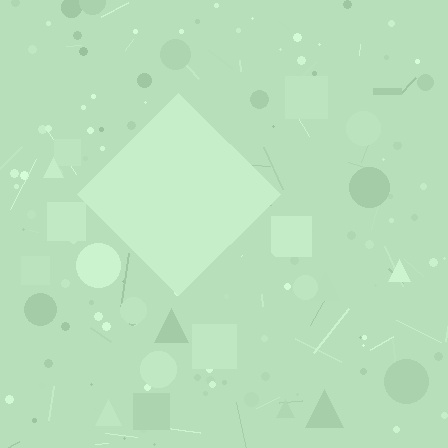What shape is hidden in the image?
A diamond is hidden in the image.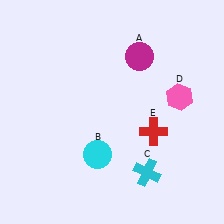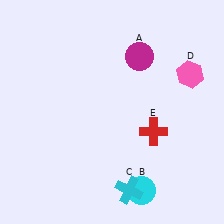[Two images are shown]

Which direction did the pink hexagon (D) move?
The pink hexagon (D) moved up.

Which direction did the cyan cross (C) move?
The cyan cross (C) moved left.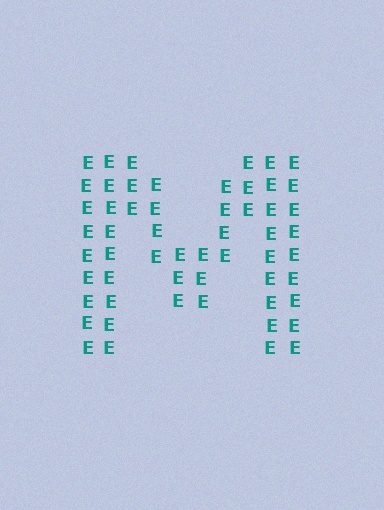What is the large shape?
The large shape is the letter M.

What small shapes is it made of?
It is made of small letter E's.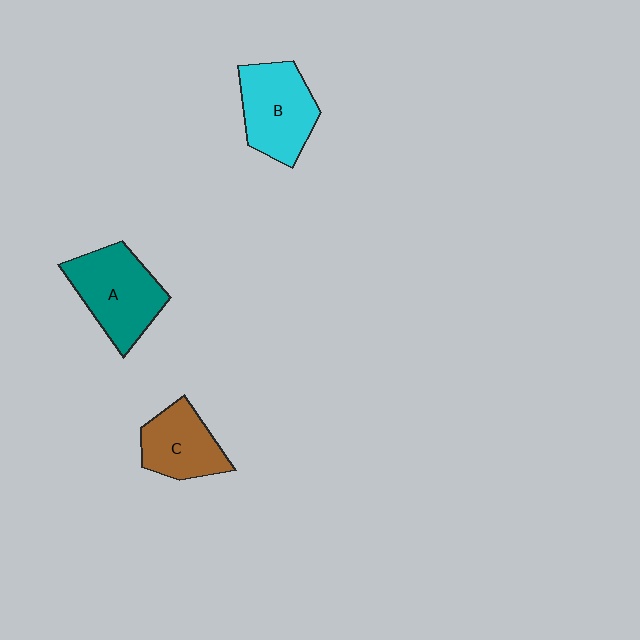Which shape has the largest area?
Shape A (teal).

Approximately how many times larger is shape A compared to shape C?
Approximately 1.4 times.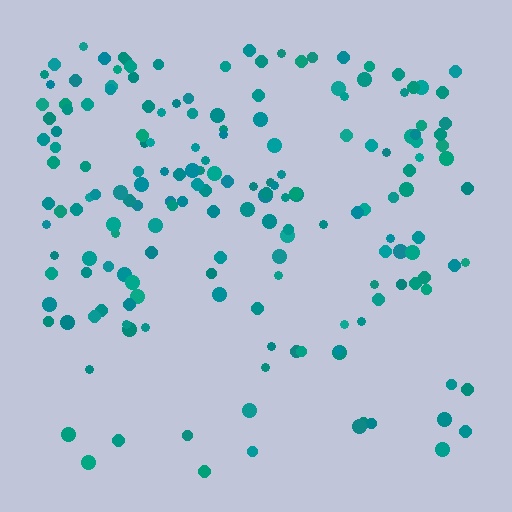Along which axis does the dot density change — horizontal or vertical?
Vertical.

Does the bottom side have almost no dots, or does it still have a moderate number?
Still a moderate number, just noticeably fewer than the top.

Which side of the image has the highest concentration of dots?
The top.